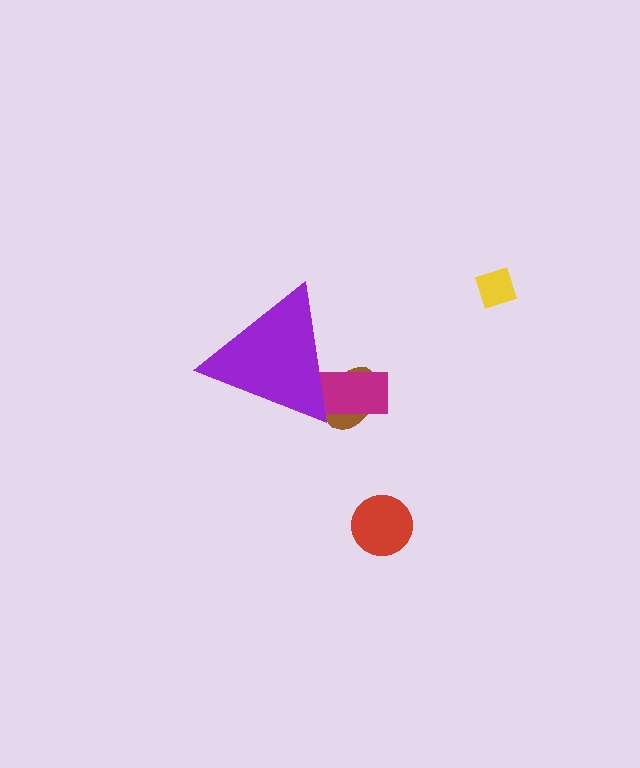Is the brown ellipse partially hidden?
Yes, the brown ellipse is partially hidden behind the purple triangle.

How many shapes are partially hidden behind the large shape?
2 shapes are partially hidden.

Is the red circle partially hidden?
No, the red circle is fully visible.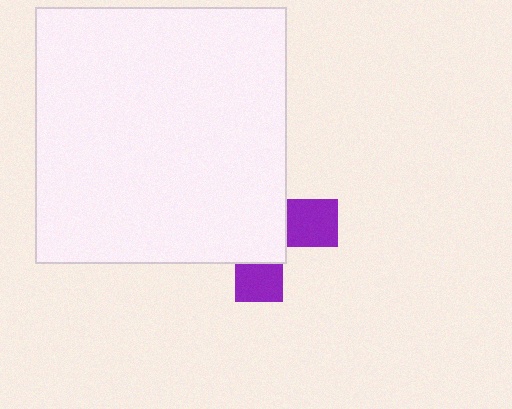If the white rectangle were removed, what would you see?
You would see the complete purple cross.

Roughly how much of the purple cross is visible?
A small part of it is visible (roughly 33%).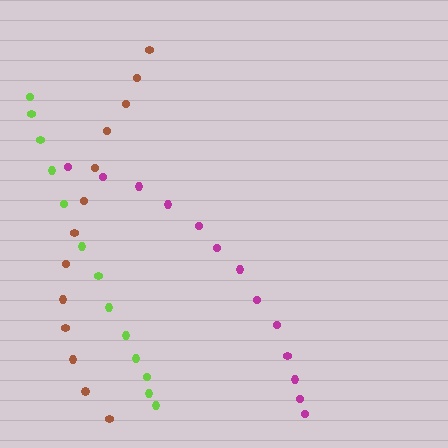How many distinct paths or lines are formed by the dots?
There are 3 distinct paths.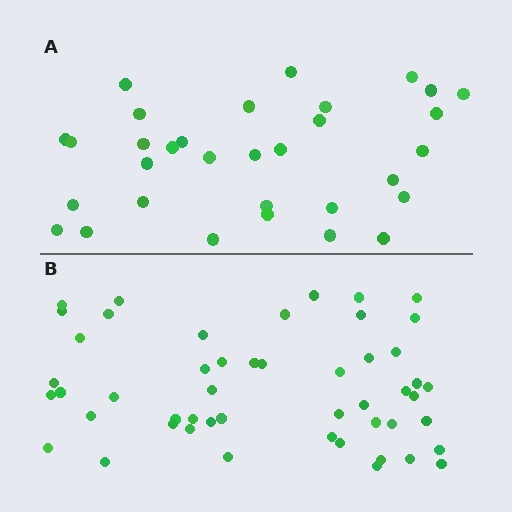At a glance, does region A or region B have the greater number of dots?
Region B (the bottom region) has more dots.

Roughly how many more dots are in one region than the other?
Region B has approximately 20 more dots than region A.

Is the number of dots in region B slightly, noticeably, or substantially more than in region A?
Region B has substantially more. The ratio is roughly 1.6 to 1.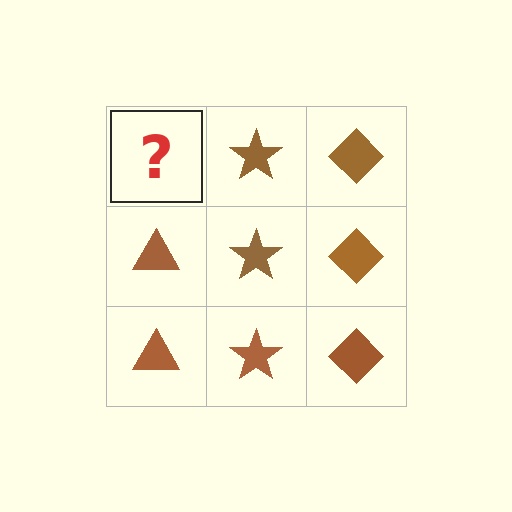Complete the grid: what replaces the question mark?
The question mark should be replaced with a brown triangle.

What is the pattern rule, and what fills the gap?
The rule is that each column has a consistent shape. The gap should be filled with a brown triangle.